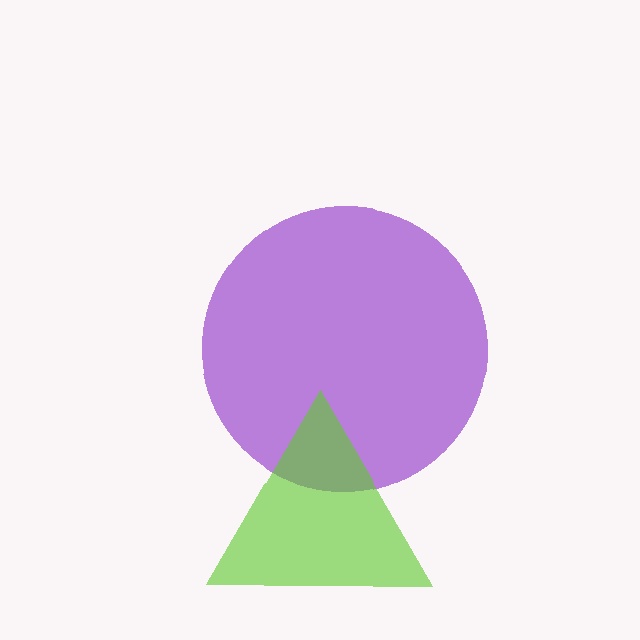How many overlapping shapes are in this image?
There are 2 overlapping shapes in the image.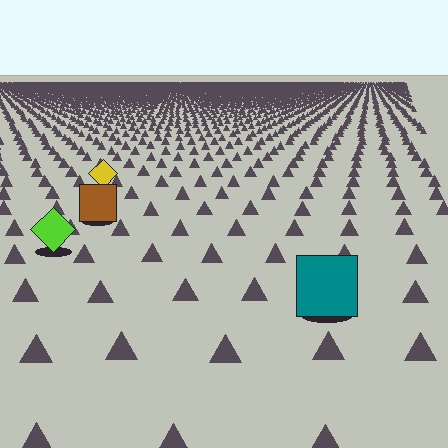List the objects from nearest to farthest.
From nearest to farthest: the teal square, the lime diamond, the brown square, the yellow diamond.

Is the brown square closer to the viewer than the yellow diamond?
Yes. The brown square is closer — you can tell from the texture gradient: the ground texture is coarser near it.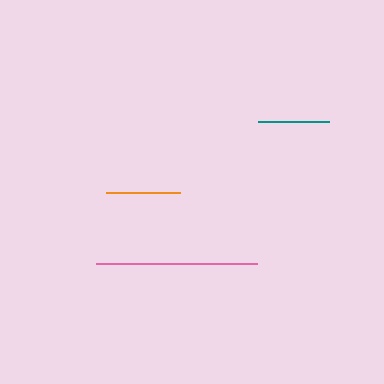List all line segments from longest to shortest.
From longest to shortest: pink, orange, teal.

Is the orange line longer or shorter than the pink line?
The pink line is longer than the orange line.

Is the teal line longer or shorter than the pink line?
The pink line is longer than the teal line.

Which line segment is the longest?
The pink line is the longest at approximately 161 pixels.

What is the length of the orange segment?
The orange segment is approximately 74 pixels long.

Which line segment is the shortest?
The teal line is the shortest at approximately 71 pixels.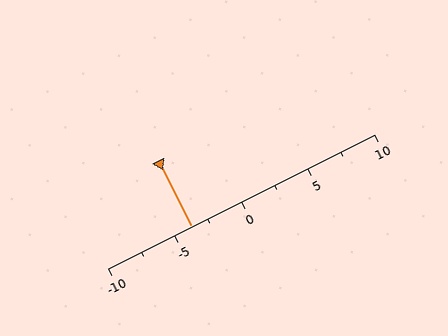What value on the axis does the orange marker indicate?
The marker indicates approximately -3.8.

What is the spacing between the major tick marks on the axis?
The major ticks are spaced 5 apart.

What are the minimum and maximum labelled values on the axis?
The axis runs from -10 to 10.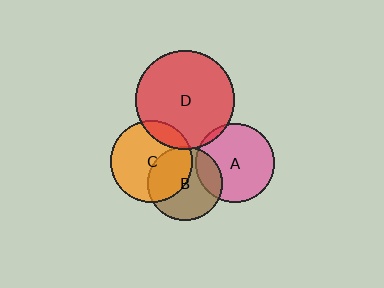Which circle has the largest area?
Circle D (red).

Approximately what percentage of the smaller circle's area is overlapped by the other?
Approximately 40%.